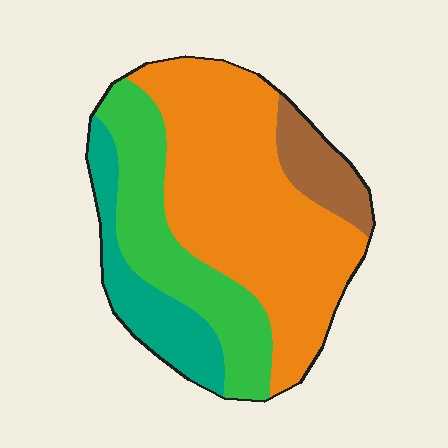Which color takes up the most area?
Orange, at roughly 50%.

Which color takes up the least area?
Brown, at roughly 10%.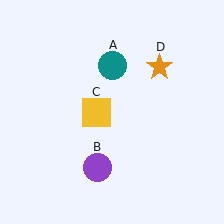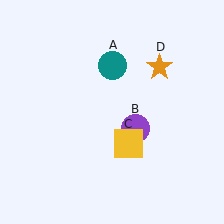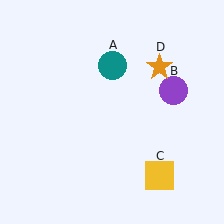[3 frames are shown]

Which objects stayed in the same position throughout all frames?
Teal circle (object A) and orange star (object D) remained stationary.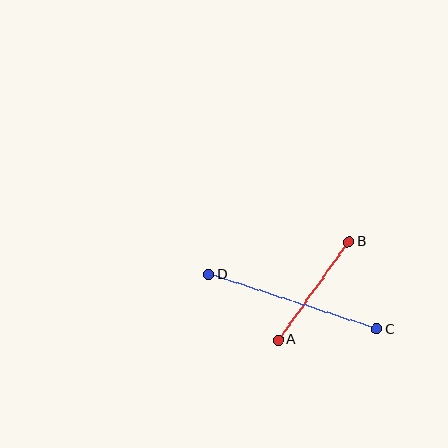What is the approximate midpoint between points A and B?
The midpoint is at approximately (314, 291) pixels.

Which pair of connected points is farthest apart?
Points C and D are farthest apart.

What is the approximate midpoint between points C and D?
The midpoint is at approximately (293, 302) pixels.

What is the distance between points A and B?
The distance is approximately 121 pixels.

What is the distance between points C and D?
The distance is approximately 176 pixels.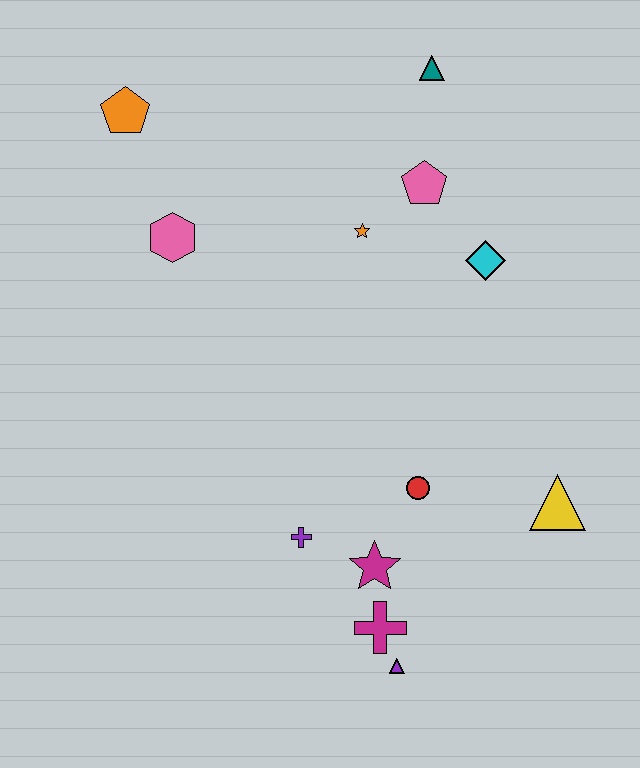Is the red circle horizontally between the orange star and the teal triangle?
Yes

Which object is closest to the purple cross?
The magenta star is closest to the purple cross.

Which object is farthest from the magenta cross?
The orange pentagon is farthest from the magenta cross.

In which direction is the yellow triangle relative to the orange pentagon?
The yellow triangle is to the right of the orange pentagon.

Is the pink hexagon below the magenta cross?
No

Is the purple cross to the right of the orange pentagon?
Yes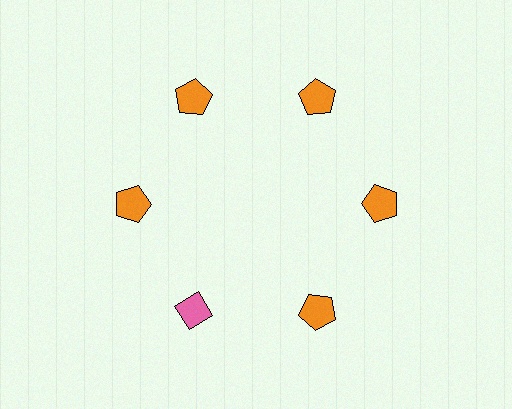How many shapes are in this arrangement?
There are 6 shapes arranged in a ring pattern.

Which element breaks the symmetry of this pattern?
The pink diamond at roughly the 7 o'clock position breaks the symmetry. All other shapes are orange pentagons.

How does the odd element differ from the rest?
It differs in both color (pink instead of orange) and shape (diamond instead of pentagon).